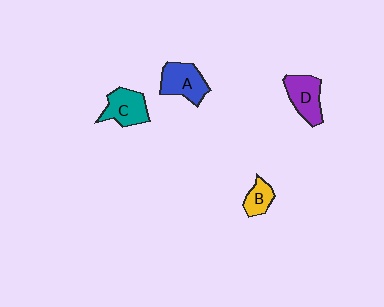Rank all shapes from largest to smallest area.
From largest to smallest: A (blue), D (purple), C (teal), B (yellow).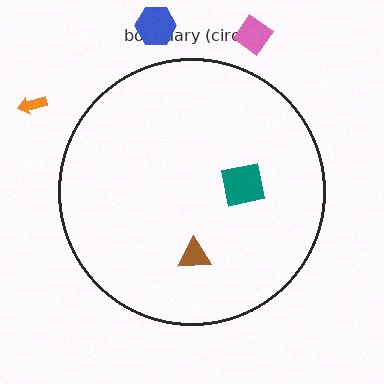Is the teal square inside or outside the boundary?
Inside.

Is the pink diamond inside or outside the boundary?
Outside.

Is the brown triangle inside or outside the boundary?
Inside.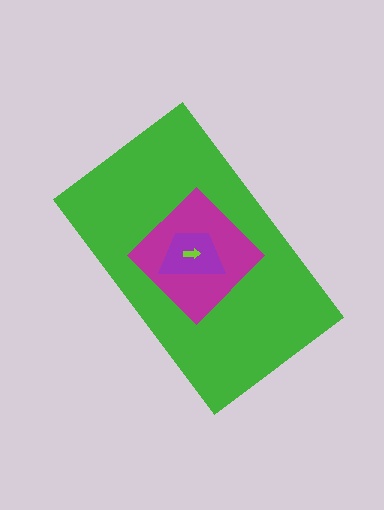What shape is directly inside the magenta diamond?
The purple trapezoid.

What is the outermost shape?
The green rectangle.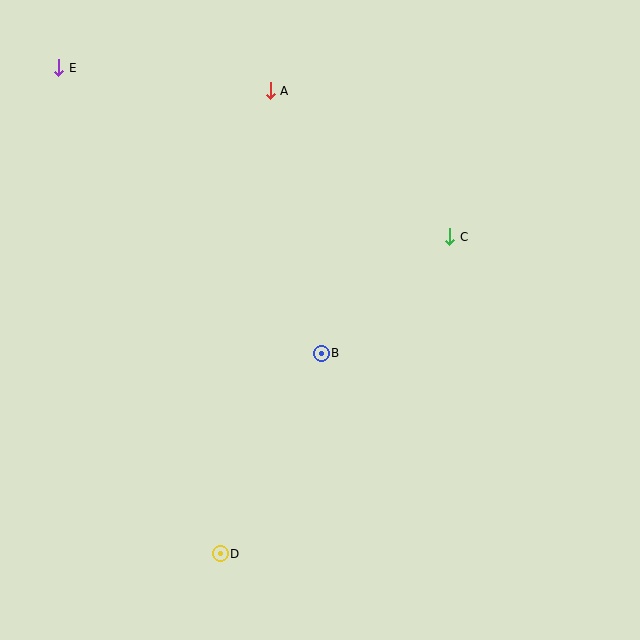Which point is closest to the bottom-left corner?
Point D is closest to the bottom-left corner.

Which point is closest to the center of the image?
Point B at (321, 353) is closest to the center.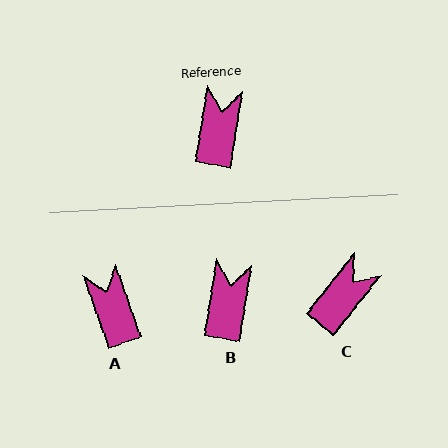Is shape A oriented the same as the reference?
No, it is off by about 29 degrees.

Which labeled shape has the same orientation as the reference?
B.